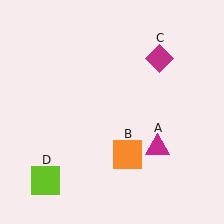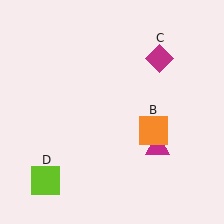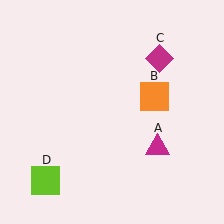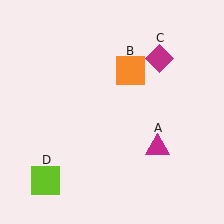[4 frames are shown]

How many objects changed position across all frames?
1 object changed position: orange square (object B).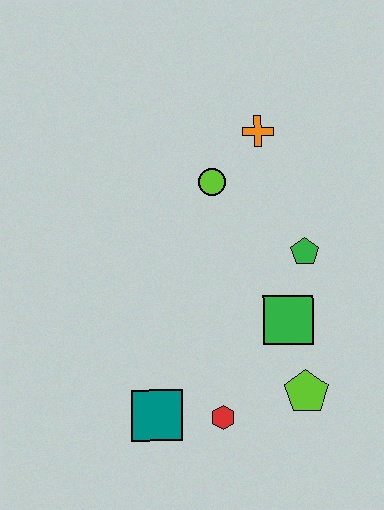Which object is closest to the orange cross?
The lime circle is closest to the orange cross.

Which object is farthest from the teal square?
The orange cross is farthest from the teal square.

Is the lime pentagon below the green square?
Yes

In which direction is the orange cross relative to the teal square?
The orange cross is above the teal square.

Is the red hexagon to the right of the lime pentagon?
No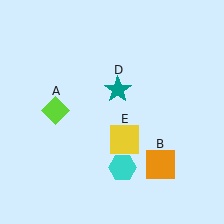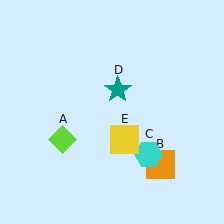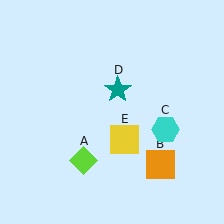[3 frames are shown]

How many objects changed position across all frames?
2 objects changed position: lime diamond (object A), cyan hexagon (object C).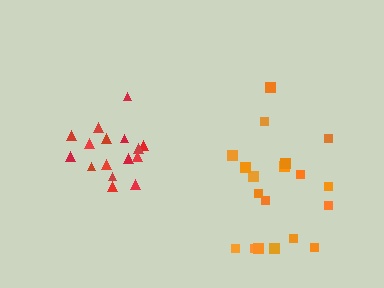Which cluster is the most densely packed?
Red.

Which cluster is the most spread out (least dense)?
Orange.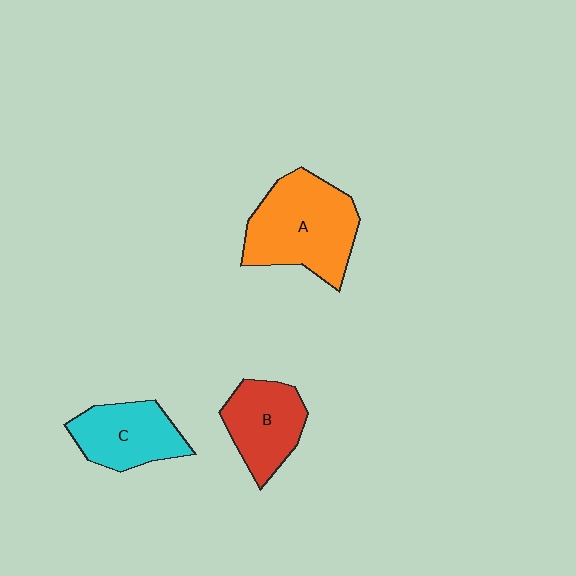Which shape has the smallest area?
Shape B (red).